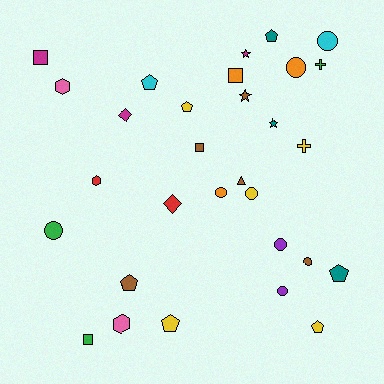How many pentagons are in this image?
There are 7 pentagons.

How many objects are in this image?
There are 30 objects.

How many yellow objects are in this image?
There are 5 yellow objects.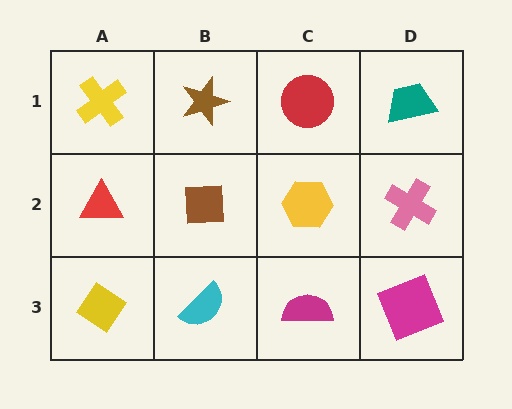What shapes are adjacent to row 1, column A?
A red triangle (row 2, column A), a brown star (row 1, column B).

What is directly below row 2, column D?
A magenta square.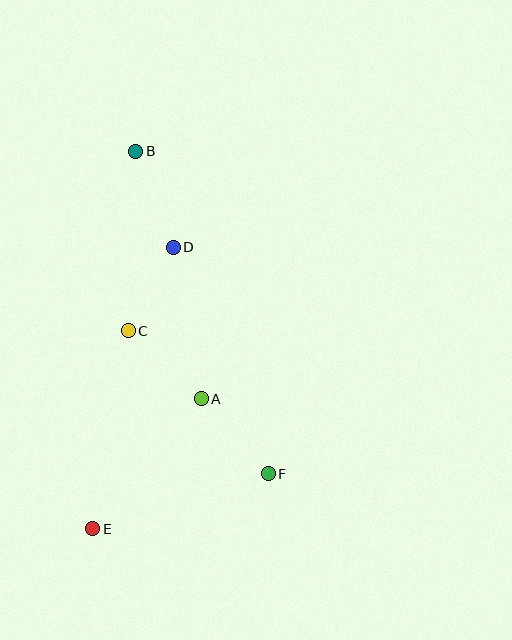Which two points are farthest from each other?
Points B and E are farthest from each other.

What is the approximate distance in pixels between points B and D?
The distance between B and D is approximately 103 pixels.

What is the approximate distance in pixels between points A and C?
The distance between A and C is approximately 100 pixels.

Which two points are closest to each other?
Points C and D are closest to each other.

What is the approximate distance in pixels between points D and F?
The distance between D and F is approximately 246 pixels.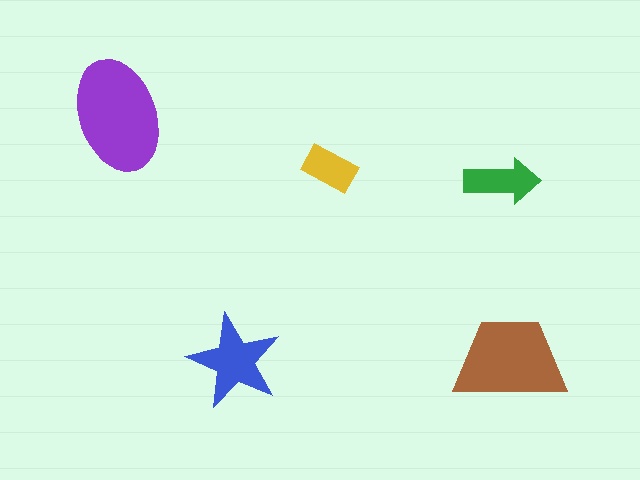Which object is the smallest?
The yellow rectangle.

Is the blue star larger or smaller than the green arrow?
Larger.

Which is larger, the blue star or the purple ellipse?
The purple ellipse.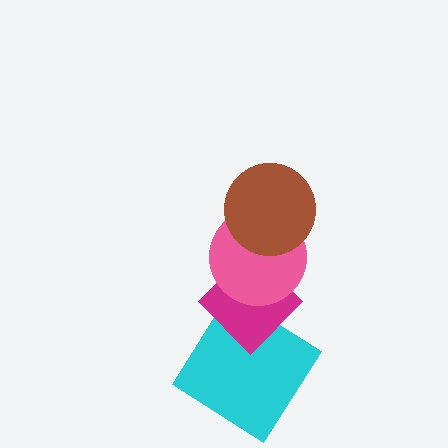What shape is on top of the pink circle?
The brown circle is on top of the pink circle.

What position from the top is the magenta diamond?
The magenta diamond is 3rd from the top.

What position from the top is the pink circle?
The pink circle is 2nd from the top.